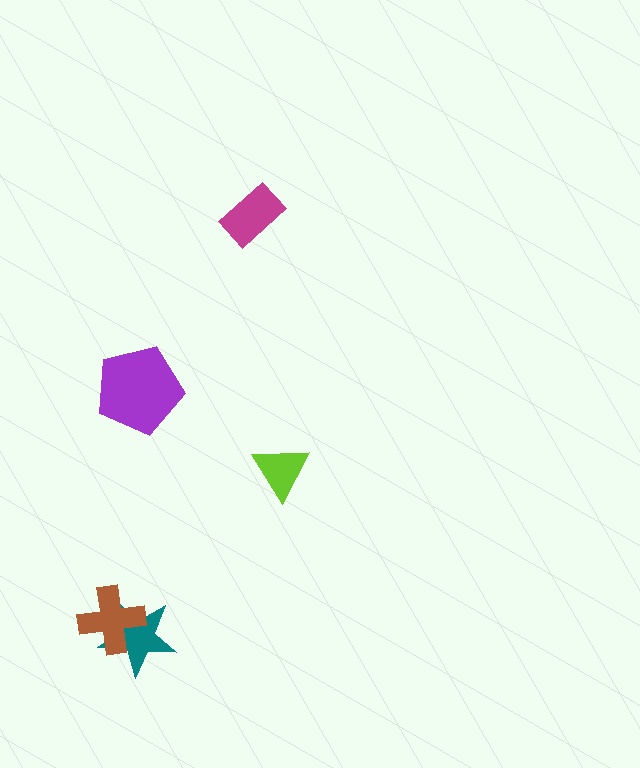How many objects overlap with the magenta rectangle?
0 objects overlap with the magenta rectangle.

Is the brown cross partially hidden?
No, no other shape covers it.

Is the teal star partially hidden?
Yes, it is partially covered by another shape.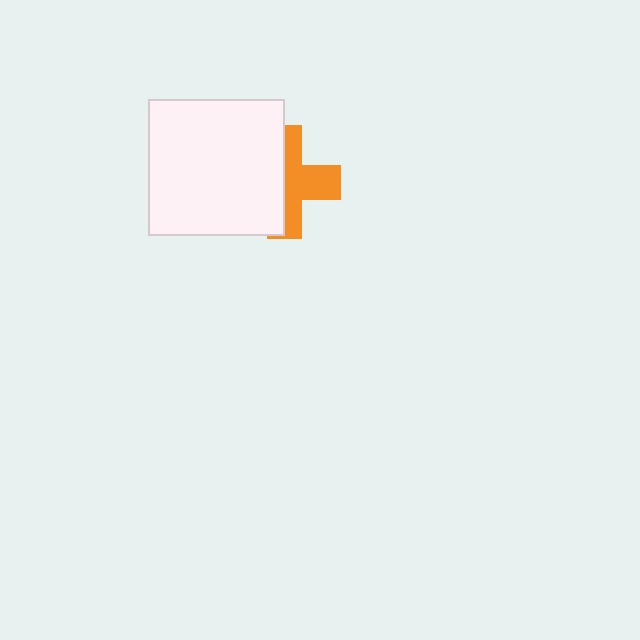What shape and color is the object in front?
The object in front is a white square.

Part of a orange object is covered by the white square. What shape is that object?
It is a cross.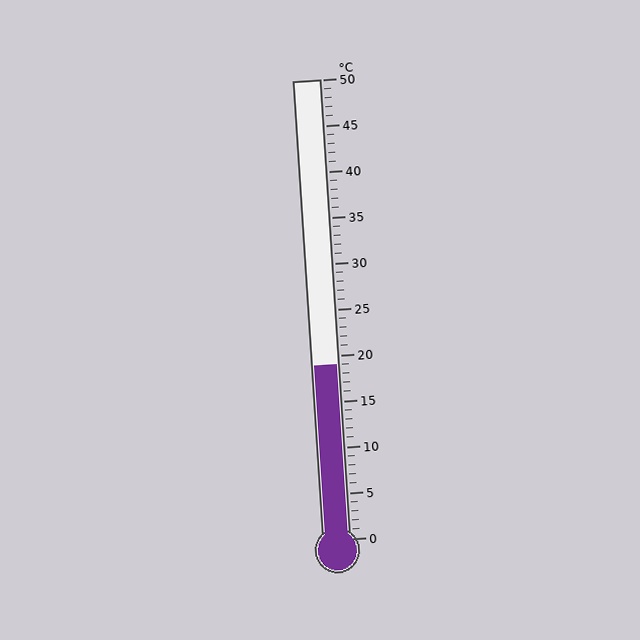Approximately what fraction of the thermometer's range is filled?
The thermometer is filled to approximately 40% of its range.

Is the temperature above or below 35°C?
The temperature is below 35°C.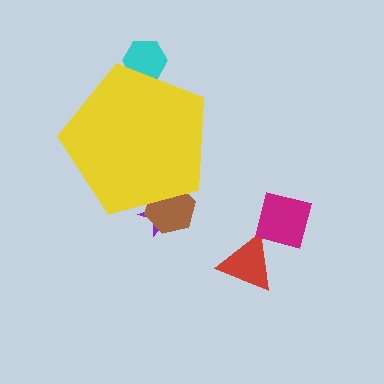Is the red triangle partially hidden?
No, the red triangle is fully visible.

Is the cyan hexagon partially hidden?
Yes, the cyan hexagon is partially hidden behind the yellow pentagon.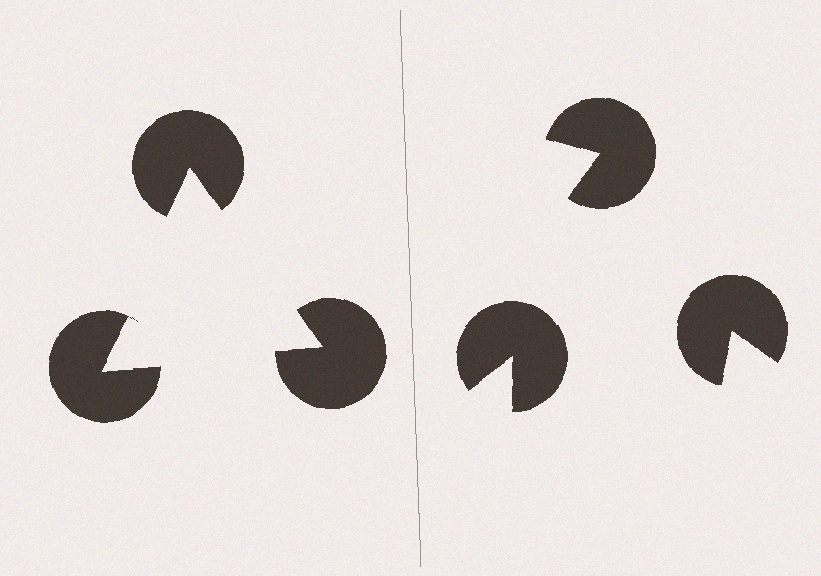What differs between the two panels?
The pac-man discs are positioned identically on both sides; only the wedge orientations differ. On the left they align to a triangle; on the right they are misaligned.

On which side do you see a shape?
An illusory triangle appears on the left side. On the right side the wedge cuts are rotated, so no coherent shape forms.